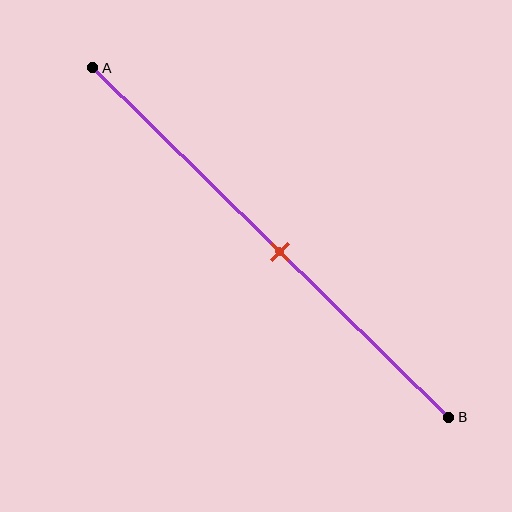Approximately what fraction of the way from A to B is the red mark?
The red mark is approximately 55% of the way from A to B.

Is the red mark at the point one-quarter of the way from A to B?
No, the mark is at about 55% from A, not at the 25% one-quarter point.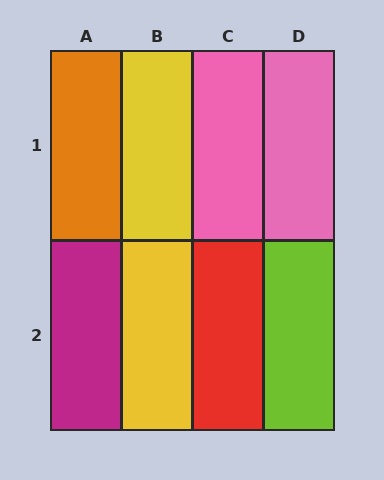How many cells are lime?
1 cell is lime.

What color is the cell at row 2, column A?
Magenta.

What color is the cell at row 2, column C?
Red.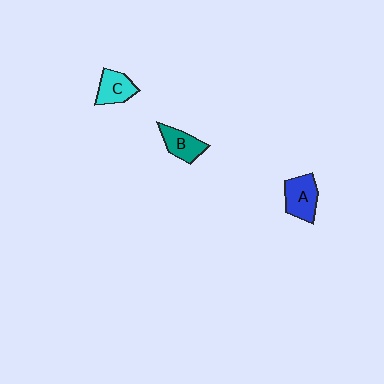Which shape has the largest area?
Shape A (blue).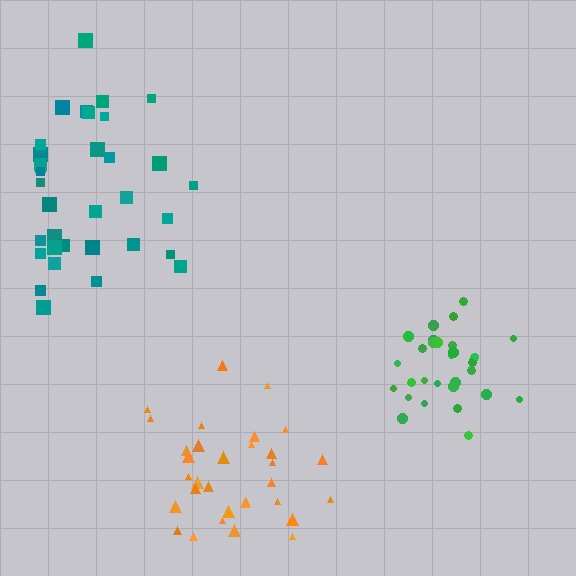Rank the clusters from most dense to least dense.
green, orange, teal.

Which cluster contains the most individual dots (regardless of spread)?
Teal (35).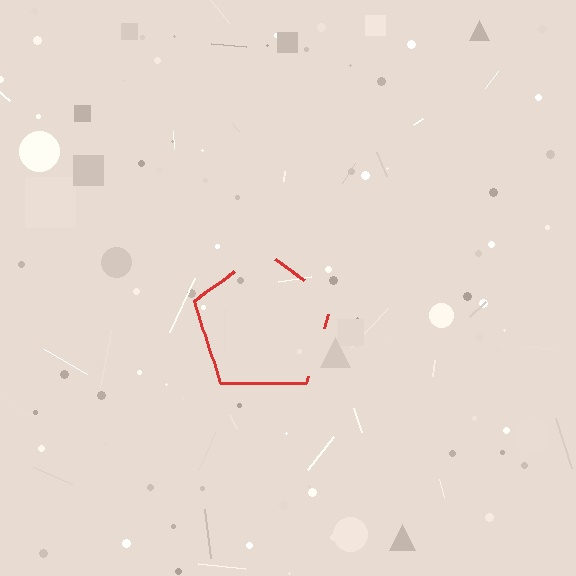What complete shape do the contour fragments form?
The contour fragments form a pentagon.